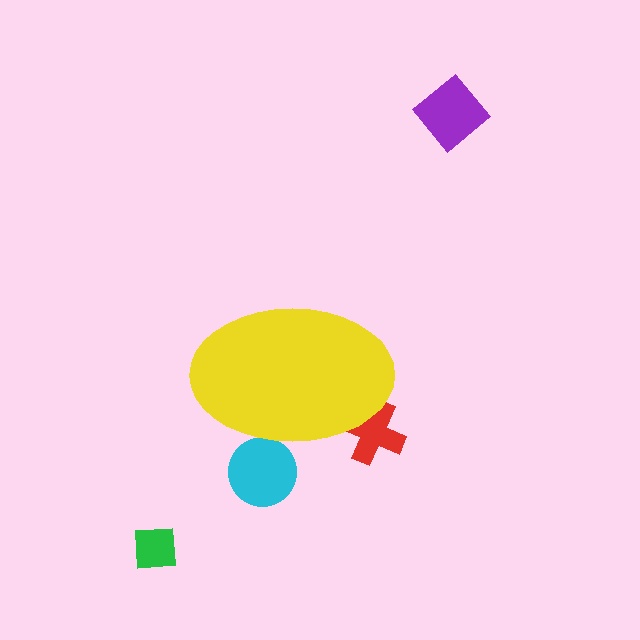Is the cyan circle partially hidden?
Yes, the cyan circle is partially hidden behind the yellow ellipse.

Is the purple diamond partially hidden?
No, the purple diamond is fully visible.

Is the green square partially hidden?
No, the green square is fully visible.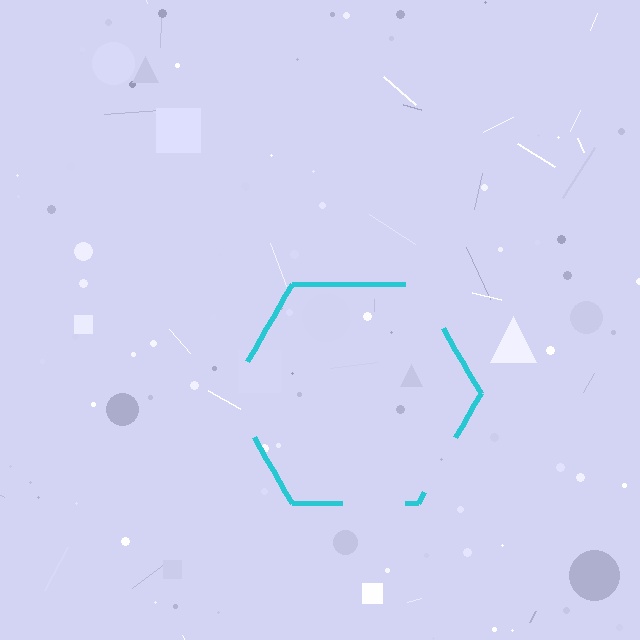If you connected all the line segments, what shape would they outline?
They would outline a hexagon.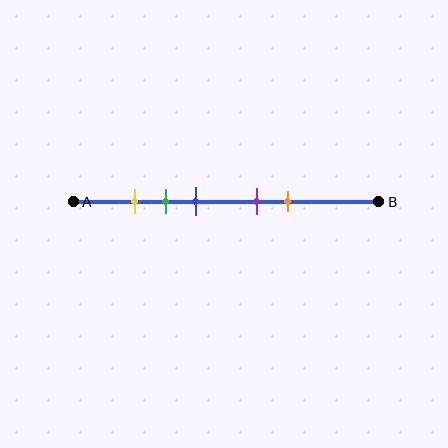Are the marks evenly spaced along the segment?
No, the marks are not evenly spaced.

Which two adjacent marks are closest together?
The yellow and green marks are the closest adjacent pair.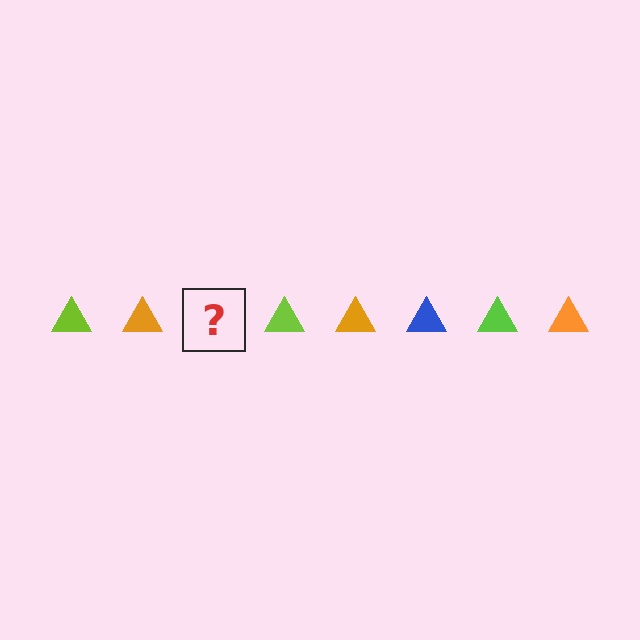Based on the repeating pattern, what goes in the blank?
The blank should be a blue triangle.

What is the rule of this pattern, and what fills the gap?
The rule is that the pattern cycles through lime, orange, blue triangles. The gap should be filled with a blue triangle.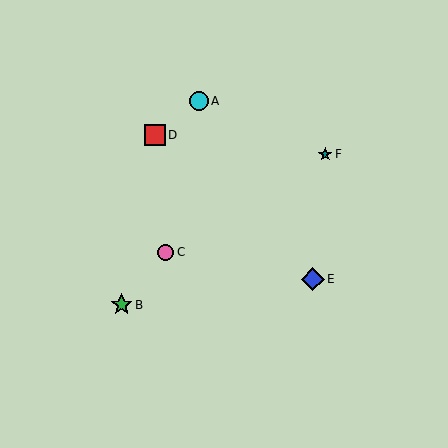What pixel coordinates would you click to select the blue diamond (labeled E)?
Click at (313, 279) to select the blue diamond E.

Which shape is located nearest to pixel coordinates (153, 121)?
The red square (labeled D) at (155, 135) is nearest to that location.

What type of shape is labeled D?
Shape D is a red square.